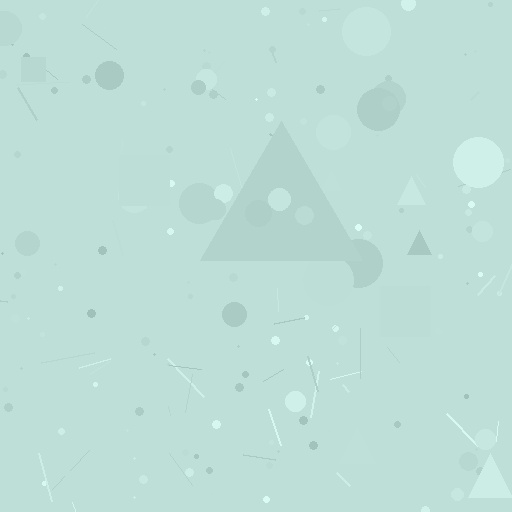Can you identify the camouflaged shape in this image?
The camouflaged shape is a triangle.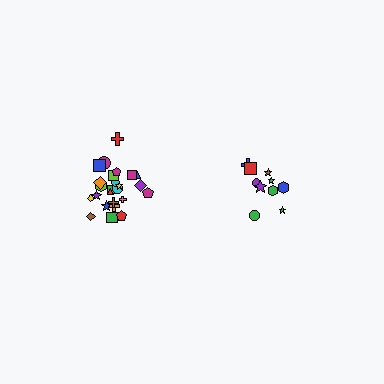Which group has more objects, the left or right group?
The left group.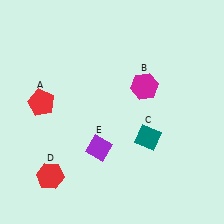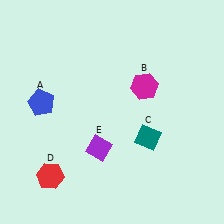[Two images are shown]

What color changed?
The pentagon (A) changed from red in Image 1 to blue in Image 2.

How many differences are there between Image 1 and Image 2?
There is 1 difference between the two images.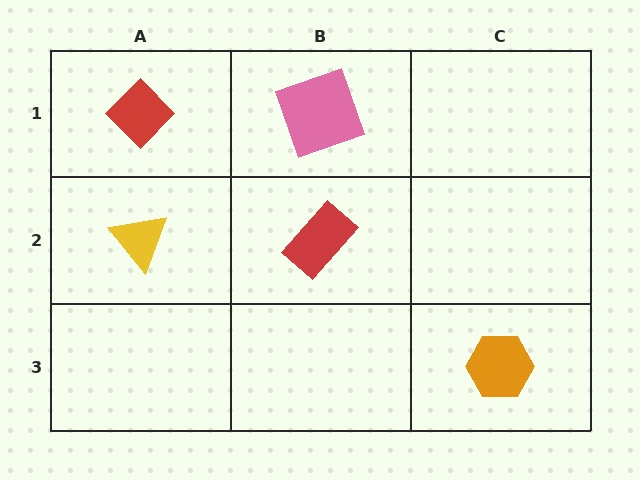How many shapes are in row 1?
2 shapes.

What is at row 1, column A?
A red diamond.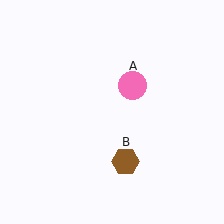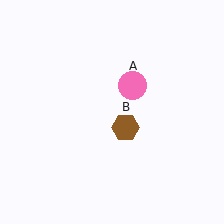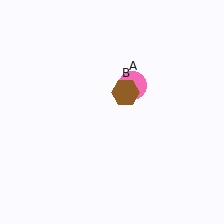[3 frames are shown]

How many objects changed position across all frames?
1 object changed position: brown hexagon (object B).